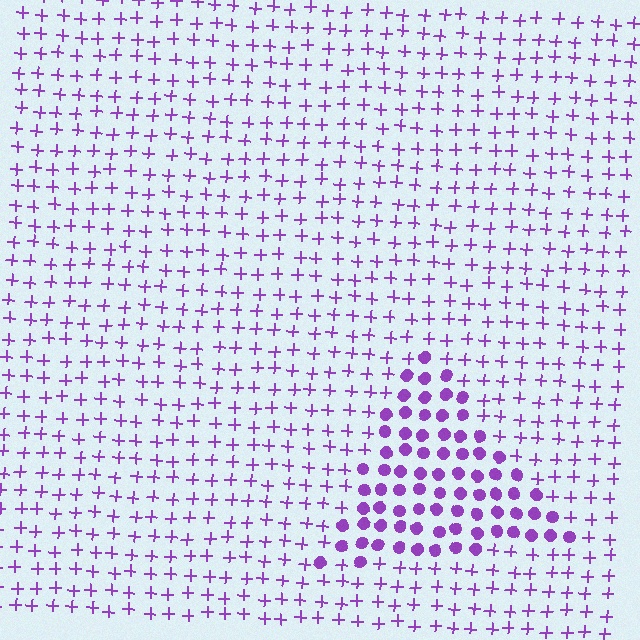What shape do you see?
I see a triangle.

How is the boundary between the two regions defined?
The boundary is defined by a change in element shape: circles inside vs. plus signs outside. All elements share the same color and spacing.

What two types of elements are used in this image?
The image uses circles inside the triangle region and plus signs outside it.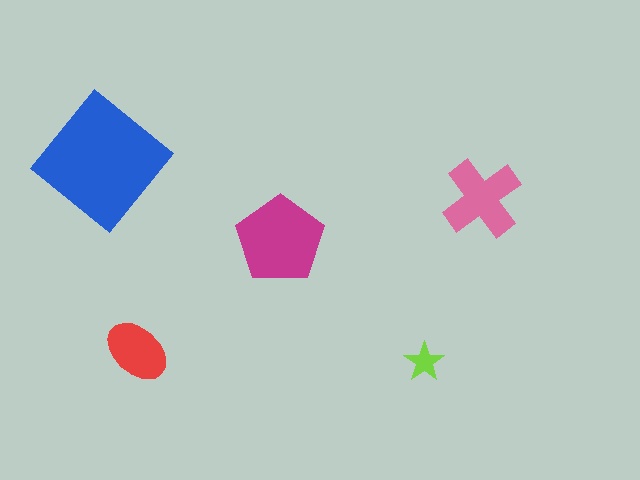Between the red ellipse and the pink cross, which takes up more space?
The pink cross.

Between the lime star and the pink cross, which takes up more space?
The pink cross.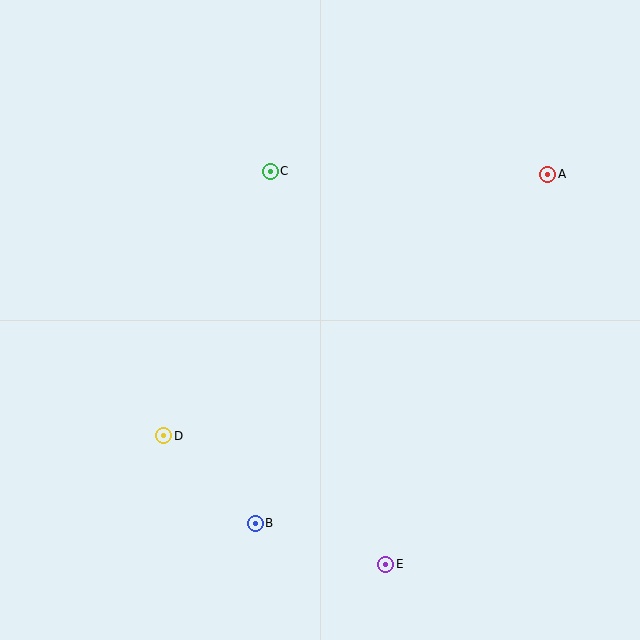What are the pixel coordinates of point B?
Point B is at (255, 523).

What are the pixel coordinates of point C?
Point C is at (270, 171).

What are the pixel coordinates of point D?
Point D is at (164, 436).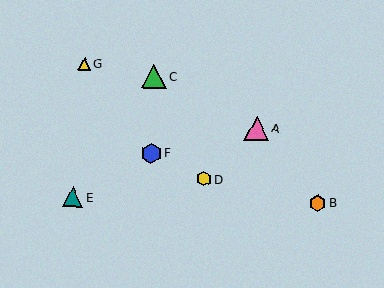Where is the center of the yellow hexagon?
The center of the yellow hexagon is at (204, 179).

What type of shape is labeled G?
Shape G is a yellow triangle.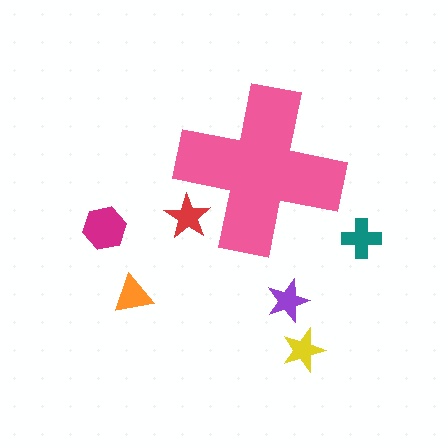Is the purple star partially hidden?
No, the purple star is fully visible.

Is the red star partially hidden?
Yes, the red star is partially hidden behind the pink cross.